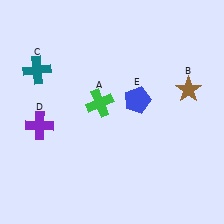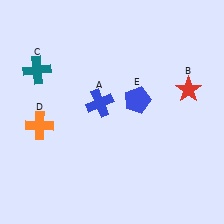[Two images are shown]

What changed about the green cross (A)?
In Image 1, A is green. In Image 2, it changed to blue.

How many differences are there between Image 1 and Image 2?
There are 3 differences between the two images.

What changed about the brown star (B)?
In Image 1, B is brown. In Image 2, it changed to red.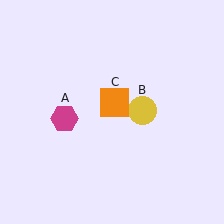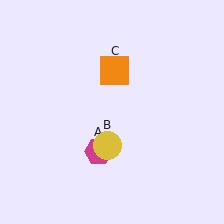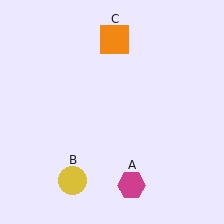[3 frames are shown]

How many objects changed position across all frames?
3 objects changed position: magenta hexagon (object A), yellow circle (object B), orange square (object C).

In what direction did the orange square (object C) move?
The orange square (object C) moved up.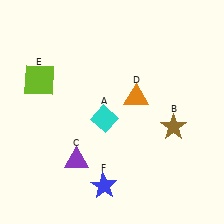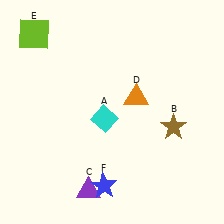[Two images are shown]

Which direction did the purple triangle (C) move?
The purple triangle (C) moved down.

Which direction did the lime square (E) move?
The lime square (E) moved up.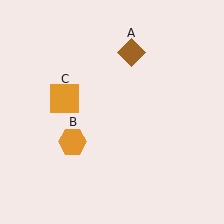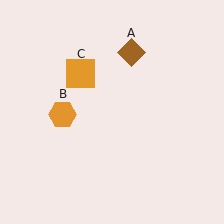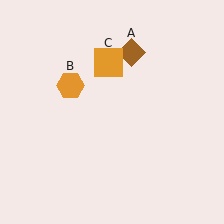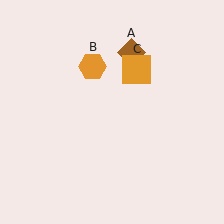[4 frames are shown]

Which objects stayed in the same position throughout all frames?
Brown diamond (object A) remained stationary.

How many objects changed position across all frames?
2 objects changed position: orange hexagon (object B), orange square (object C).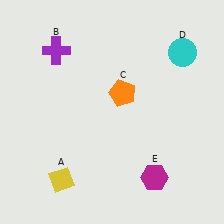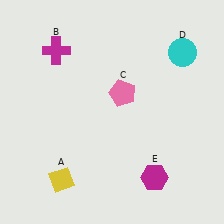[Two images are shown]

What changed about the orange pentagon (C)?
In Image 1, C is orange. In Image 2, it changed to pink.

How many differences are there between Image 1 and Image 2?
There are 2 differences between the two images.